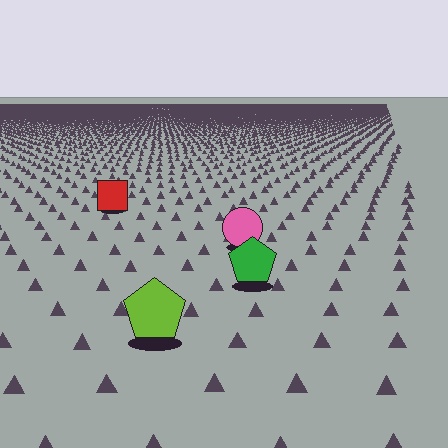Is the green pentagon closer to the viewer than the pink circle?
Yes. The green pentagon is closer — you can tell from the texture gradient: the ground texture is coarser near it.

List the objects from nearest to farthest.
From nearest to farthest: the lime pentagon, the green pentagon, the pink circle, the red square.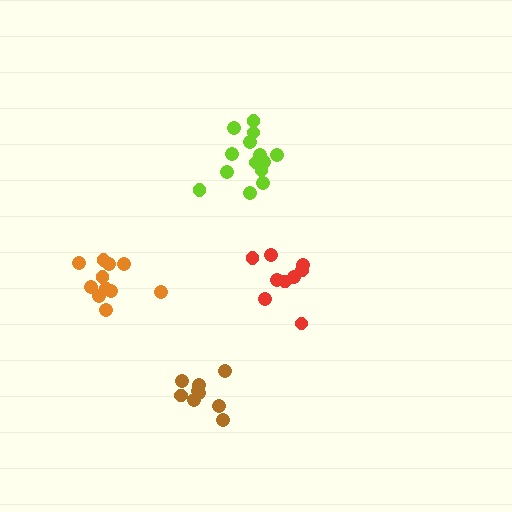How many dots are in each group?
Group 1: 11 dots, Group 2: 14 dots, Group 3: 9 dots, Group 4: 9 dots (43 total).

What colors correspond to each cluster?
The clusters are colored: orange, lime, red, brown.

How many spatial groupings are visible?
There are 4 spatial groupings.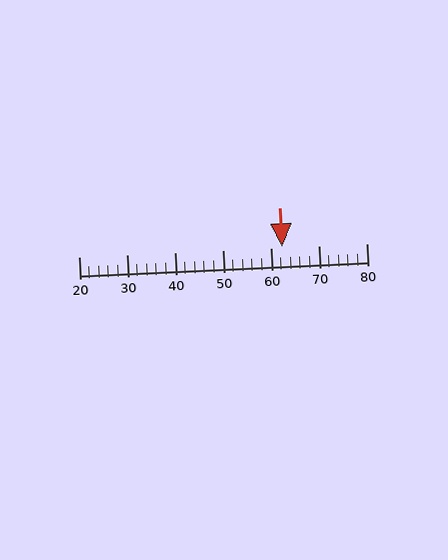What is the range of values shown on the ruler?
The ruler shows values from 20 to 80.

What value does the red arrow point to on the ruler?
The red arrow points to approximately 62.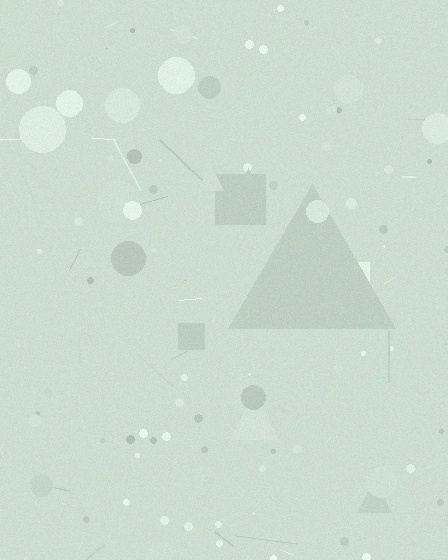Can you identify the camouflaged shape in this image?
The camouflaged shape is a triangle.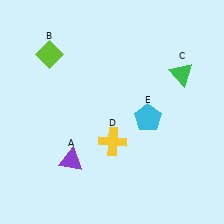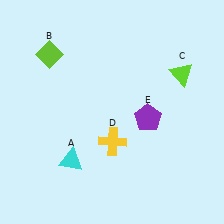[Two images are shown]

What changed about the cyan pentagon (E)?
In Image 1, E is cyan. In Image 2, it changed to purple.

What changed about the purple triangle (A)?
In Image 1, A is purple. In Image 2, it changed to cyan.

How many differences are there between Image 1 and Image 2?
There are 3 differences between the two images.